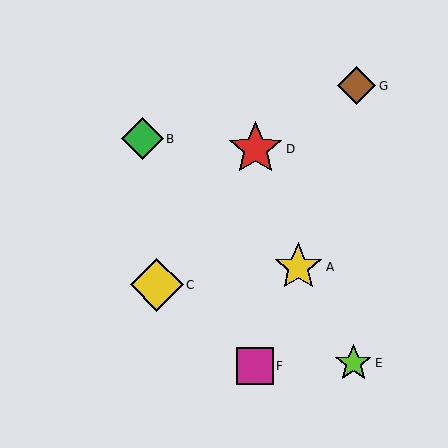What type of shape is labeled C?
Shape C is a yellow diamond.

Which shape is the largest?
The red star (labeled D) is the largest.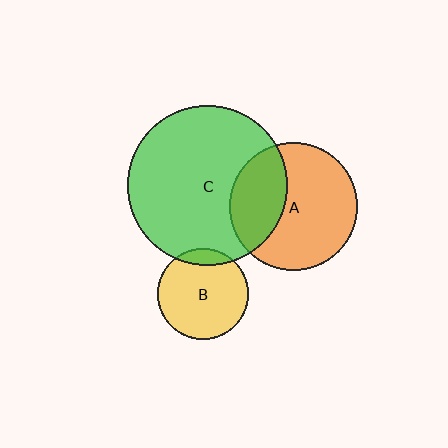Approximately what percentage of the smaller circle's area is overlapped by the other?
Approximately 10%.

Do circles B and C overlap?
Yes.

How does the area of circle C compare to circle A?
Approximately 1.6 times.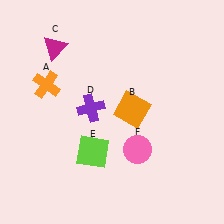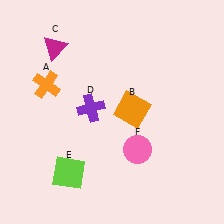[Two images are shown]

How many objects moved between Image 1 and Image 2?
1 object moved between the two images.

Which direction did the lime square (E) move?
The lime square (E) moved left.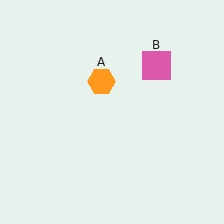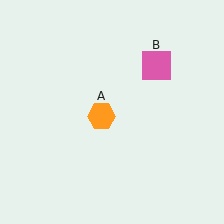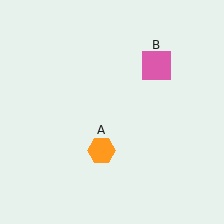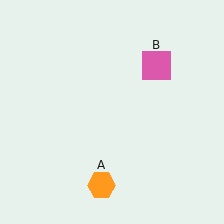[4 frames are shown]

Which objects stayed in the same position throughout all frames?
Pink square (object B) remained stationary.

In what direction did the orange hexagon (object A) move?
The orange hexagon (object A) moved down.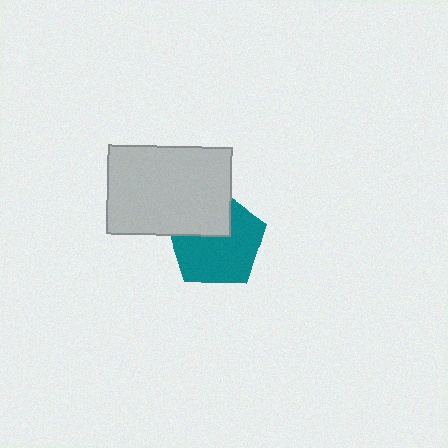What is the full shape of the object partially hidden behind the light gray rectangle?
The partially hidden object is a teal pentagon.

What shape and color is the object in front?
The object in front is a light gray rectangle.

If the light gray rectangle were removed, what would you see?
You would see the complete teal pentagon.